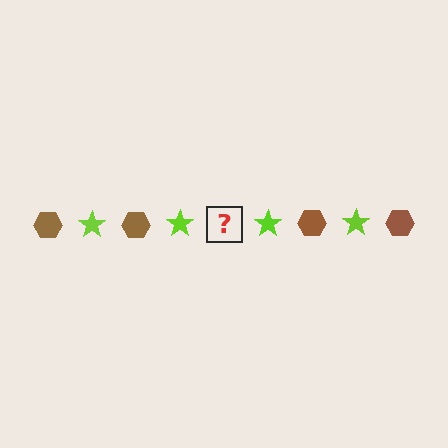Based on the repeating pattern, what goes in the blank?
The blank should be a brown hexagon.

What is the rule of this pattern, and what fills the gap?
The rule is that the pattern alternates between brown hexagon and lime star. The gap should be filled with a brown hexagon.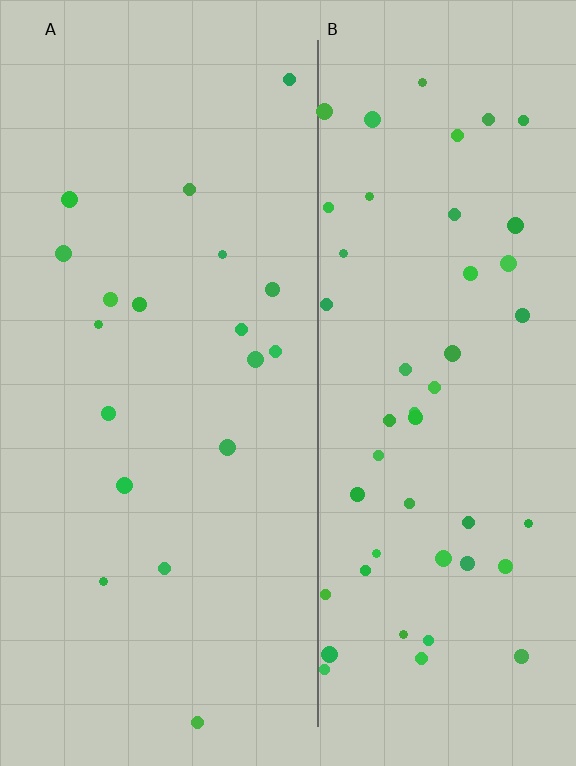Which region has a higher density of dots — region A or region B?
B (the right).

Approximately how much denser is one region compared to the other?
Approximately 2.7× — region B over region A.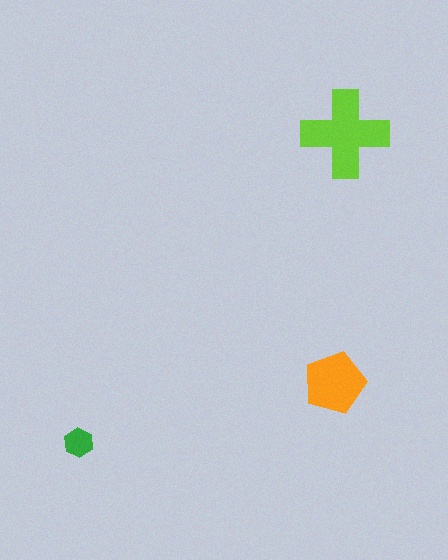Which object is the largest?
The lime cross.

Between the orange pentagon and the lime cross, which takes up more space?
The lime cross.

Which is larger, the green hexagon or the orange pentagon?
The orange pentagon.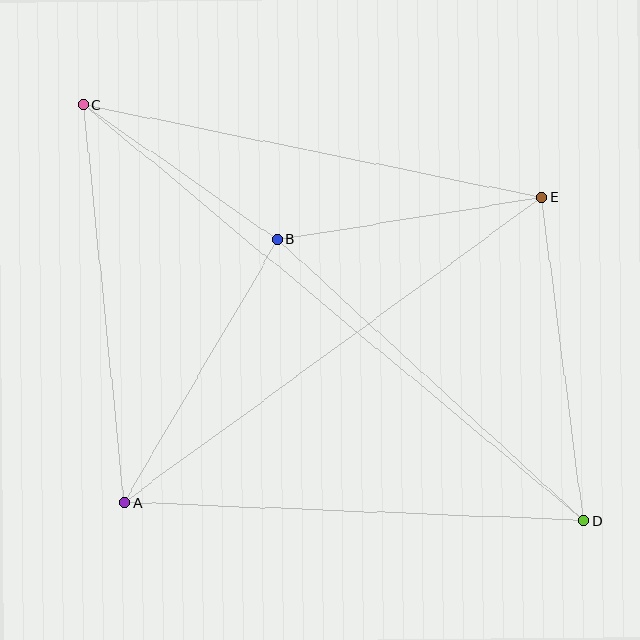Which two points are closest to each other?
Points B and C are closest to each other.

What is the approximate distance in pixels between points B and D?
The distance between B and D is approximately 416 pixels.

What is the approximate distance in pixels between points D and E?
The distance between D and E is approximately 326 pixels.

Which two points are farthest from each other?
Points C and D are farthest from each other.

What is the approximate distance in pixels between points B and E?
The distance between B and E is approximately 267 pixels.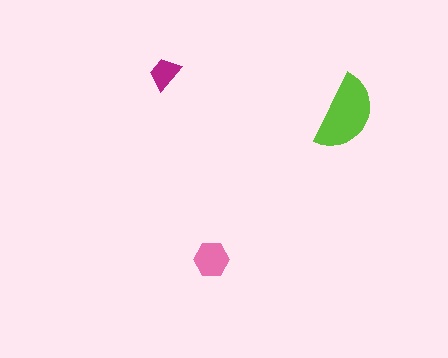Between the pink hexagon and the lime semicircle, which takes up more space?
The lime semicircle.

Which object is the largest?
The lime semicircle.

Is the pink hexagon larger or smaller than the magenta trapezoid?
Larger.